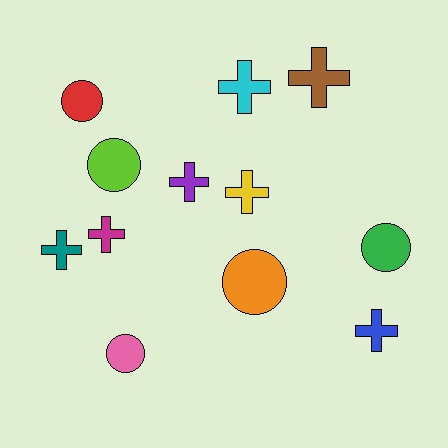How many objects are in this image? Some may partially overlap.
There are 12 objects.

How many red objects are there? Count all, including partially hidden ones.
There is 1 red object.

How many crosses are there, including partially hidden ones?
There are 7 crosses.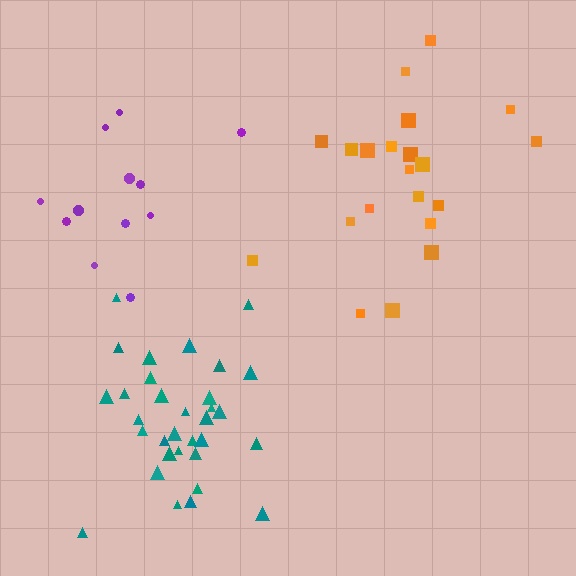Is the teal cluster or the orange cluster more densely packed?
Teal.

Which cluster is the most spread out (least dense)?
Purple.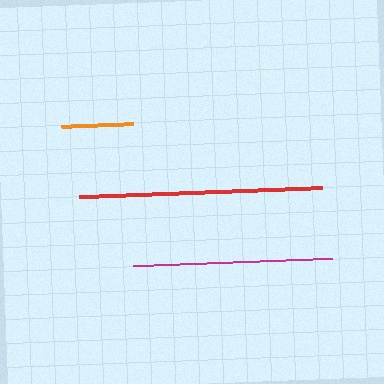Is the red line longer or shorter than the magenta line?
The red line is longer than the magenta line.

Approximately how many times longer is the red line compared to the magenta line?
The red line is approximately 1.2 times the length of the magenta line.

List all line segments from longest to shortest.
From longest to shortest: red, magenta, orange.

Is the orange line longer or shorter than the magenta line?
The magenta line is longer than the orange line.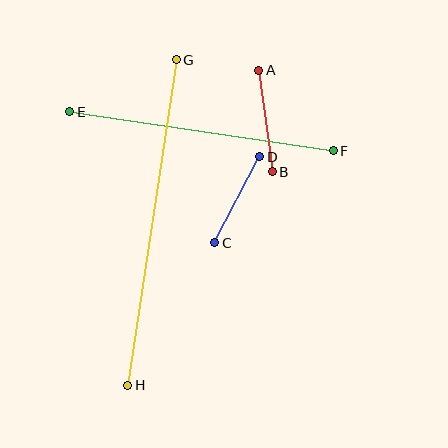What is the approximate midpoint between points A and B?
The midpoint is at approximately (266, 121) pixels.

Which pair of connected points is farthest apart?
Points G and H are farthest apart.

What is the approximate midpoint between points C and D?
The midpoint is at approximately (237, 200) pixels.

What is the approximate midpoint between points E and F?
The midpoint is at approximately (202, 131) pixels.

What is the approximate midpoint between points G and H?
The midpoint is at approximately (152, 222) pixels.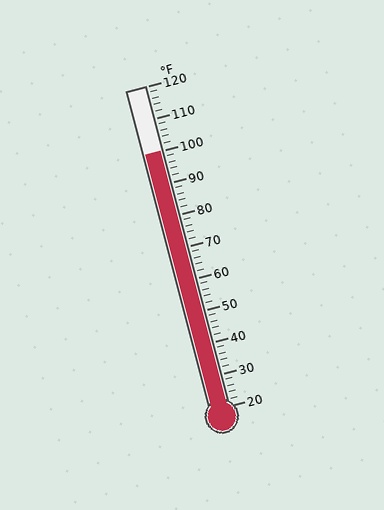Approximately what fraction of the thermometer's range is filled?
The thermometer is filled to approximately 80% of its range.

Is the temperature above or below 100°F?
The temperature is at 100°F.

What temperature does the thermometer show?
The thermometer shows approximately 100°F.